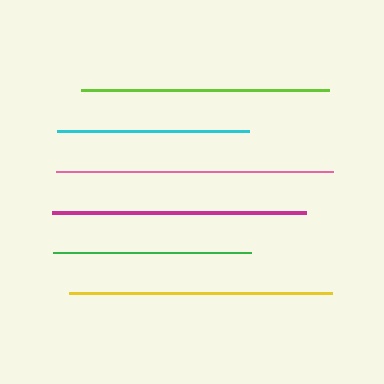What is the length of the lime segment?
The lime segment is approximately 248 pixels long.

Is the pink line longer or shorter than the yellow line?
The pink line is longer than the yellow line.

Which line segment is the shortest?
The cyan line is the shortest at approximately 192 pixels.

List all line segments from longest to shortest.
From longest to shortest: pink, yellow, magenta, lime, green, cyan.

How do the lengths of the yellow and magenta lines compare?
The yellow and magenta lines are approximately the same length.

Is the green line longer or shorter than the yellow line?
The yellow line is longer than the green line.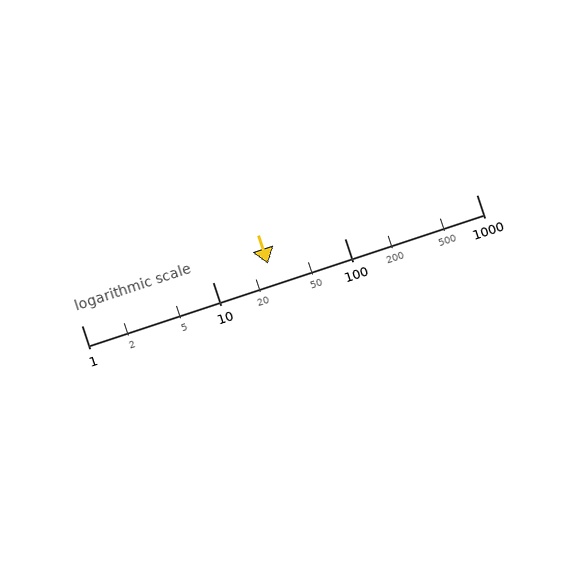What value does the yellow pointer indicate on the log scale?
The pointer indicates approximately 26.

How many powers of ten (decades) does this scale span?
The scale spans 3 decades, from 1 to 1000.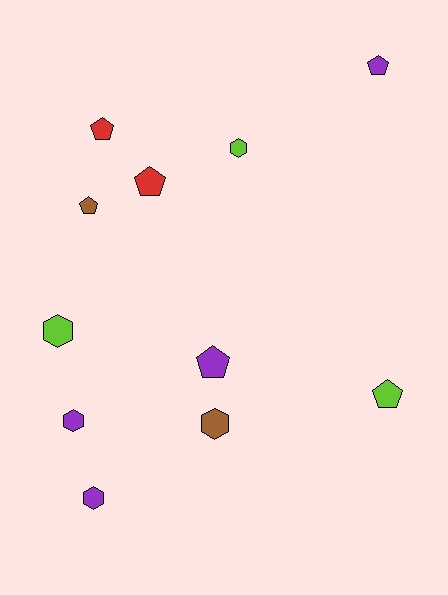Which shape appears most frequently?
Pentagon, with 6 objects.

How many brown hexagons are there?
There is 1 brown hexagon.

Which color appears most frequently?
Purple, with 4 objects.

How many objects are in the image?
There are 11 objects.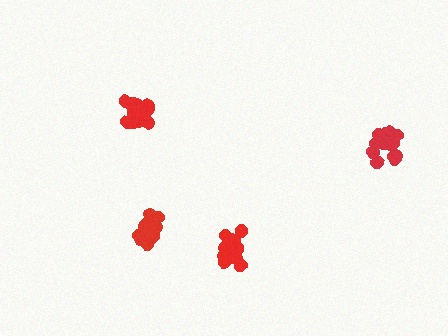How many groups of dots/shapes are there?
There are 4 groups.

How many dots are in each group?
Group 1: 14 dots, Group 2: 18 dots, Group 3: 17 dots, Group 4: 15 dots (64 total).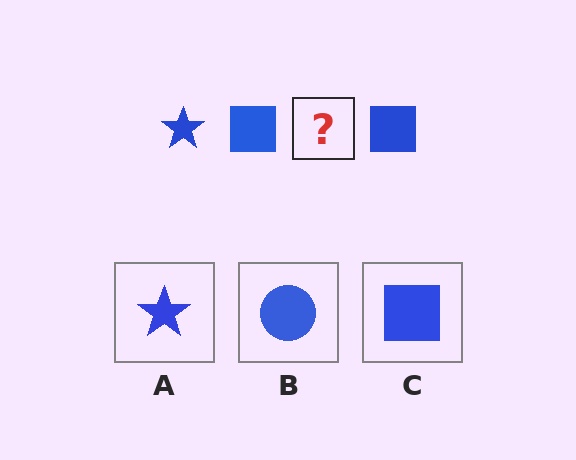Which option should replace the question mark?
Option A.